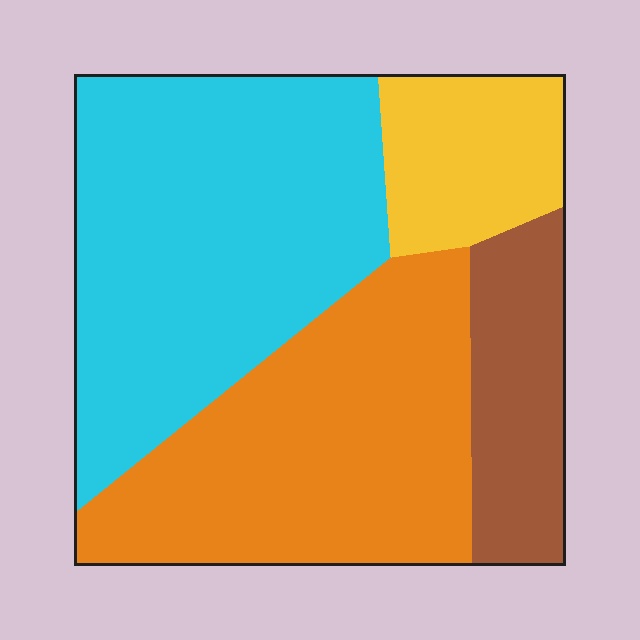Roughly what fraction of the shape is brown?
Brown takes up about one eighth (1/8) of the shape.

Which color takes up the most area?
Cyan, at roughly 40%.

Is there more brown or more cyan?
Cyan.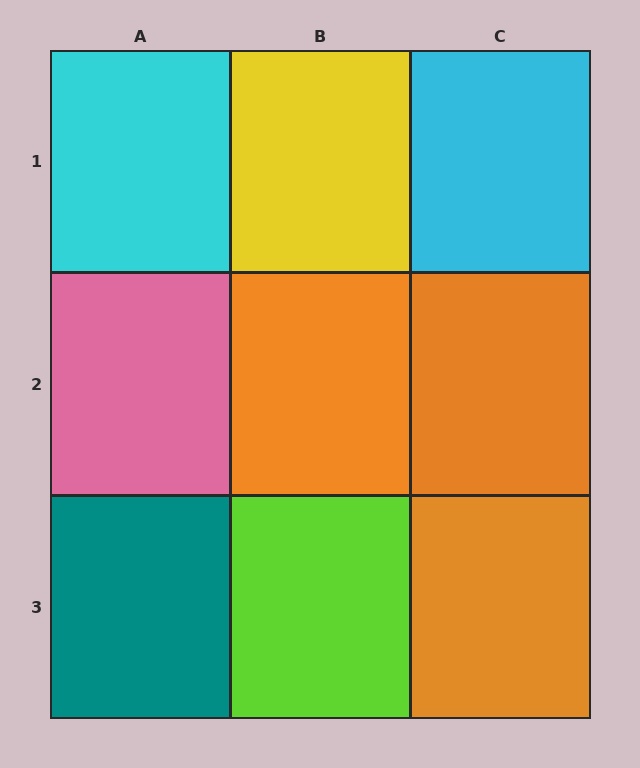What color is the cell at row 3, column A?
Teal.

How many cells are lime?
1 cell is lime.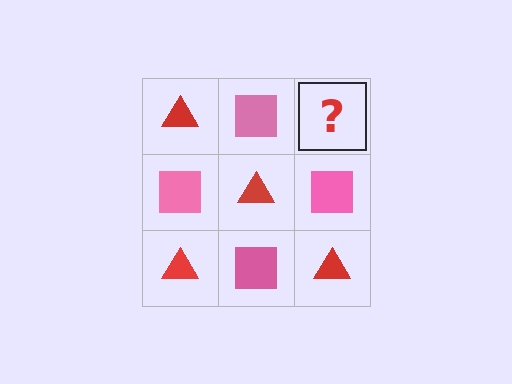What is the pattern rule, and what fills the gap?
The rule is that it alternates red triangle and pink square in a checkerboard pattern. The gap should be filled with a red triangle.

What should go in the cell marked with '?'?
The missing cell should contain a red triangle.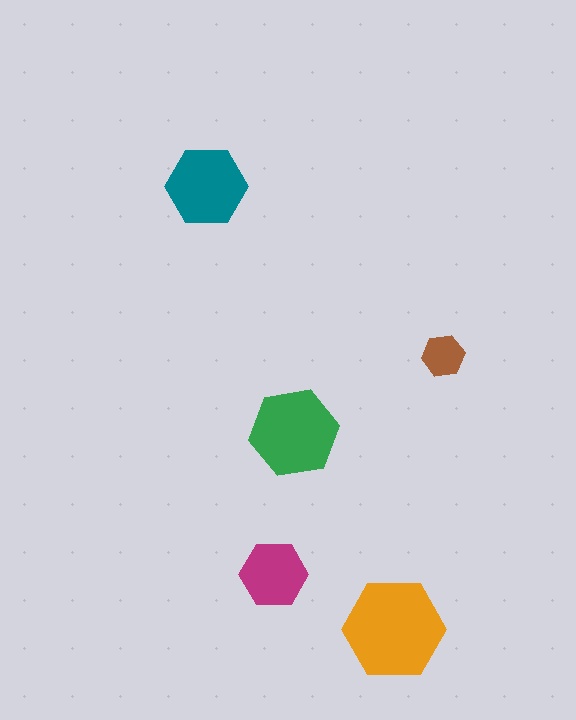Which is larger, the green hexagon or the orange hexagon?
The orange one.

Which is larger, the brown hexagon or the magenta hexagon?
The magenta one.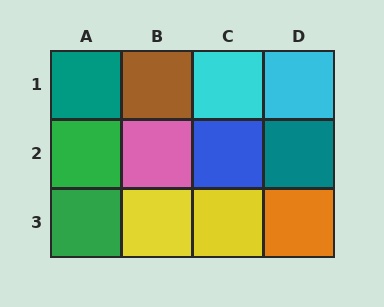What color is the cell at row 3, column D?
Orange.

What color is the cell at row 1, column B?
Brown.